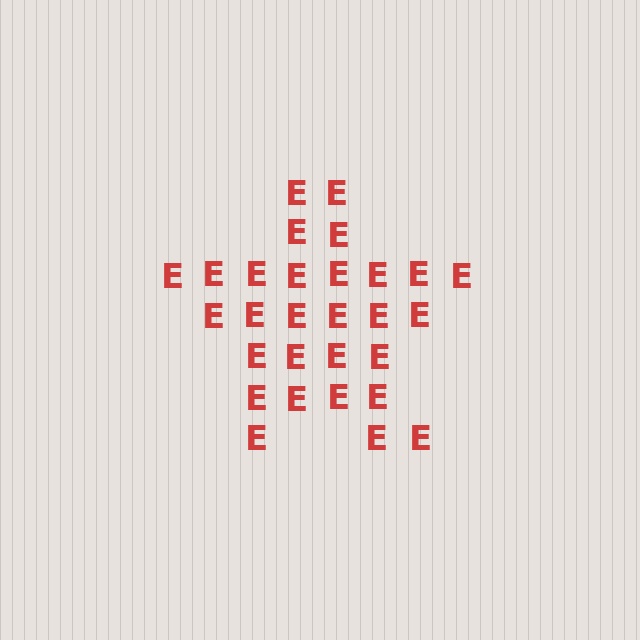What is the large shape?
The large shape is a star.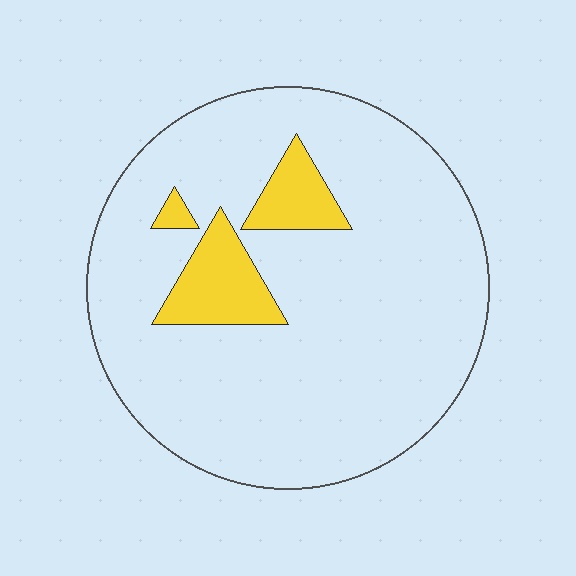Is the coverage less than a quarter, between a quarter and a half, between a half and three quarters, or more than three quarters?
Less than a quarter.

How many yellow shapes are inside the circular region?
3.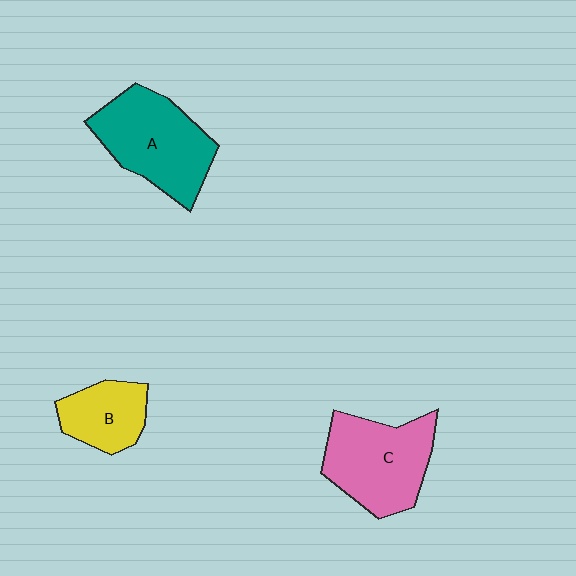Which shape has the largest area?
Shape A (teal).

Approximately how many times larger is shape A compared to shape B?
Approximately 1.8 times.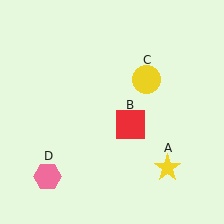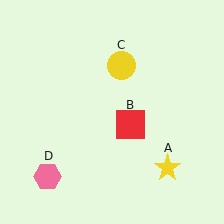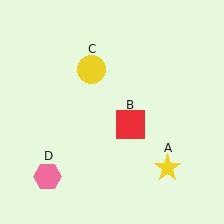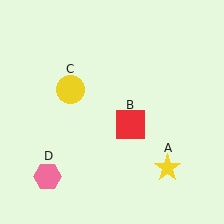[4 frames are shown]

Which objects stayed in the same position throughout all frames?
Yellow star (object A) and red square (object B) and pink hexagon (object D) remained stationary.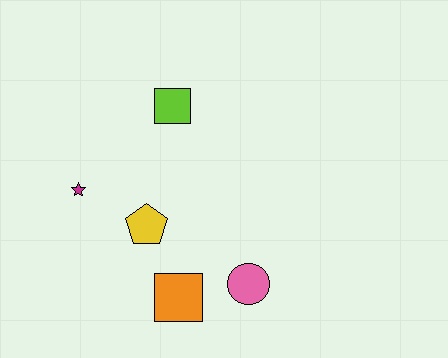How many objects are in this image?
There are 5 objects.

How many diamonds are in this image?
There are no diamonds.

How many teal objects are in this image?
There are no teal objects.